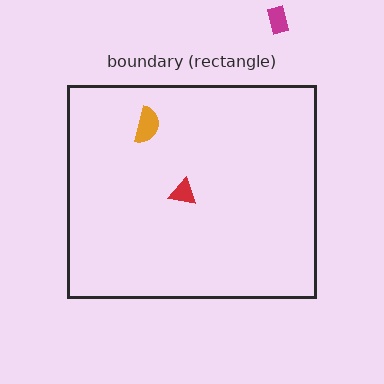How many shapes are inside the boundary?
2 inside, 1 outside.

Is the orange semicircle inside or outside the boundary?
Inside.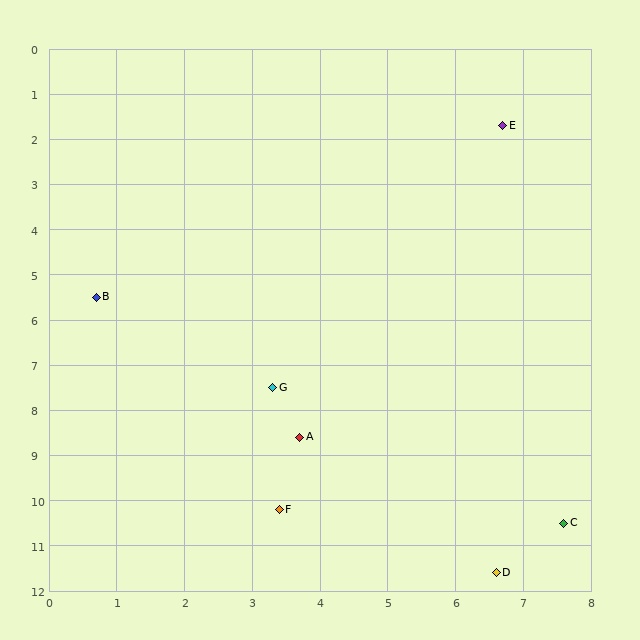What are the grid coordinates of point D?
Point D is at approximately (6.6, 11.6).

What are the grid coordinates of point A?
Point A is at approximately (3.7, 8.6).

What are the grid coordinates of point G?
Point G is at approximately (3.3, 7.5).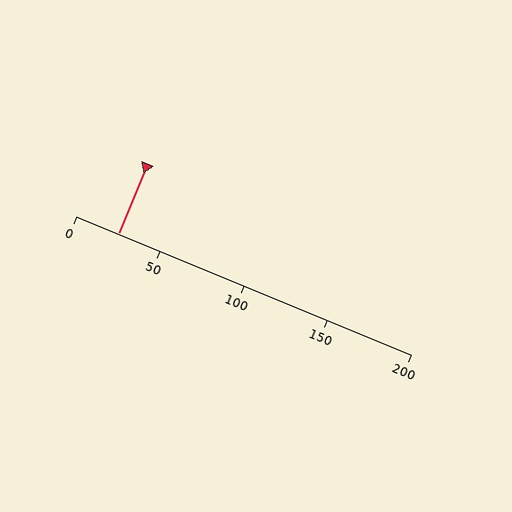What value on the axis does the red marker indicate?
The marker indicates approximately 25.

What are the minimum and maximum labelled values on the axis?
The axis runs from 0 to 200.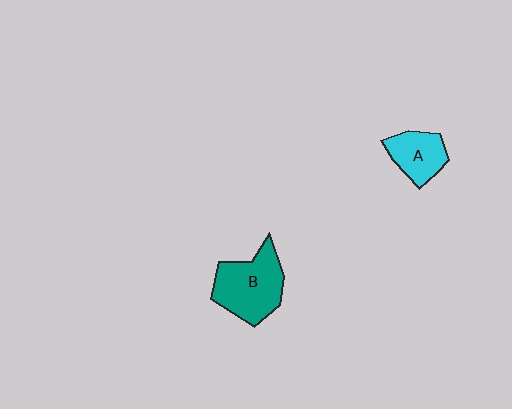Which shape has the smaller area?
Shape A (cyan).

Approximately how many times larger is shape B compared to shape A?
Approximately 1.6 times.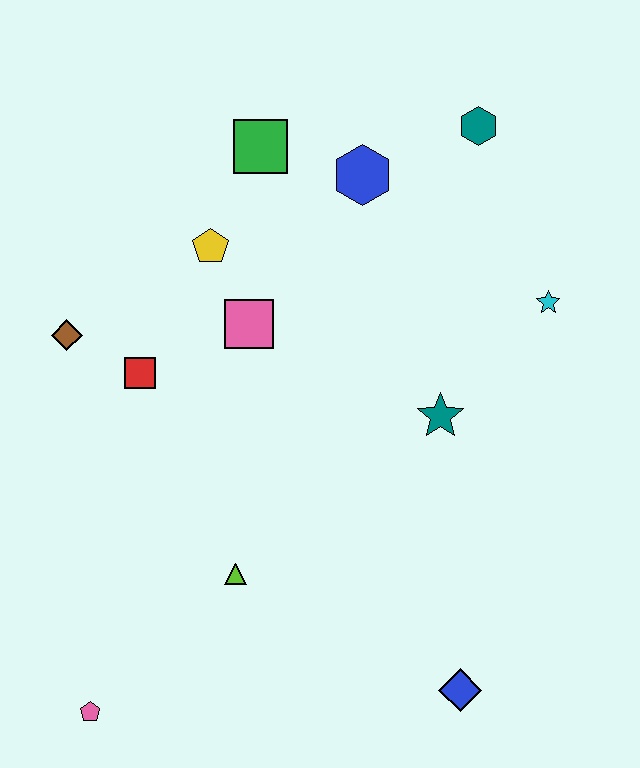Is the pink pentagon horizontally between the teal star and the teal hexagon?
No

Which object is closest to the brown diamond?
The red square is closest to the brown diamond.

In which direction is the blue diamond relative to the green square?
The blue diamond is below the green square.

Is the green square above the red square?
Yes